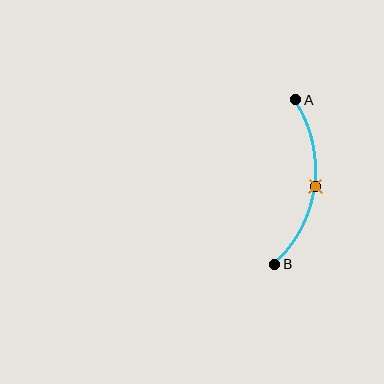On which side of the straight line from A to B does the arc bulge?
The arc bulges to the right of the straight line connecting A and B.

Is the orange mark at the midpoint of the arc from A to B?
Yes. The orange mark lies on the arc at equal arc-length from both A and B — it is the arc midpoint.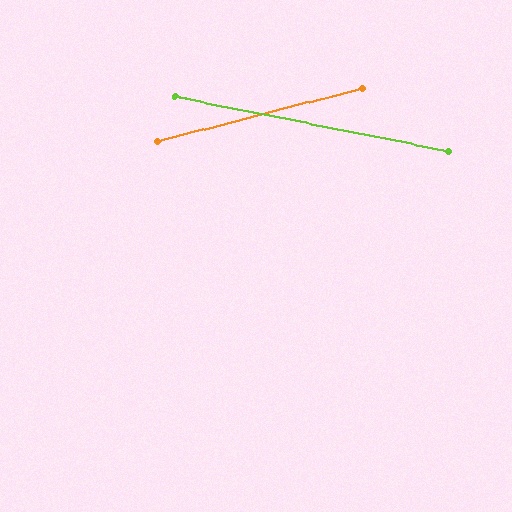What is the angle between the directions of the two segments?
Approximately 26 degrees.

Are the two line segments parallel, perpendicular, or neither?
Neither parallel nor perpendicular — they differ by about 26°.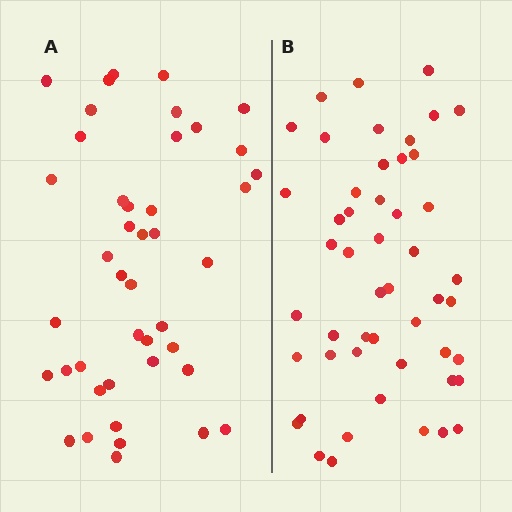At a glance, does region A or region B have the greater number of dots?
Region B (the right region) has more dots.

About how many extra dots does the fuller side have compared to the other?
Region B has roughly 8 or so more dots than region A.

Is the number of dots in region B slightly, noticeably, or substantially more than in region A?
Region B has only slightly more — the two regions are fairly close. The ratio is roughly 1.2 to 1.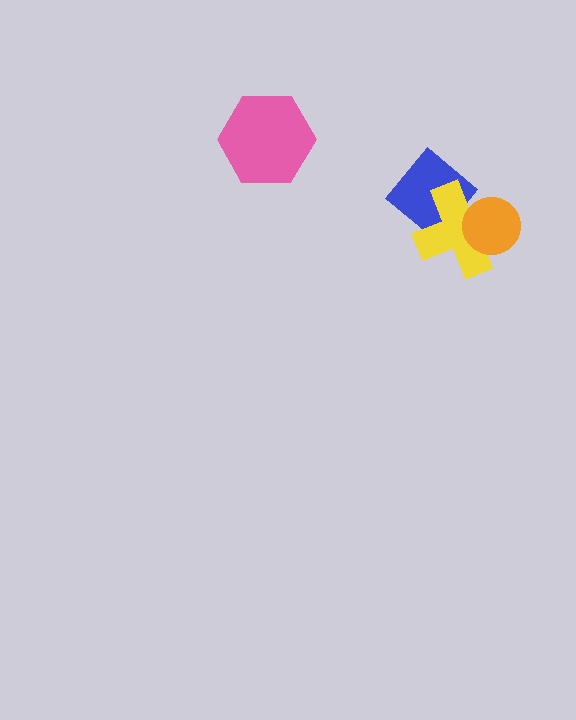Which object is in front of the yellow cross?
The orange circle is in front of the yellow cross.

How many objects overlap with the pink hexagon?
0 objects overlap with the pink hexagon.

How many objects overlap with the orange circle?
2 objects overlap with the orange circle.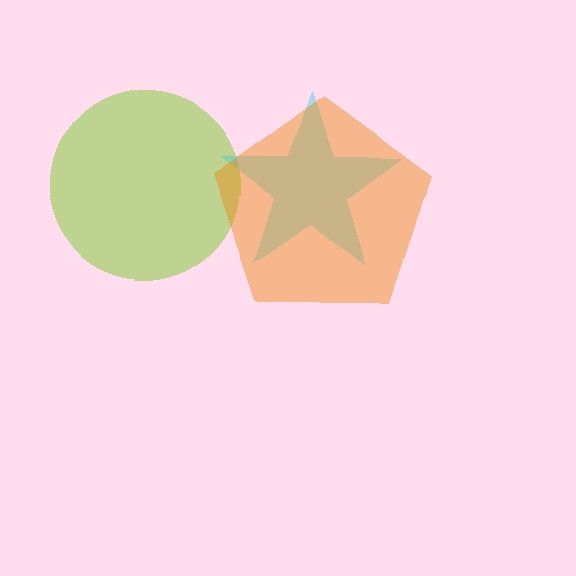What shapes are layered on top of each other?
The layered shapes are: a lime circle, a cyan star, an orange pentagon.